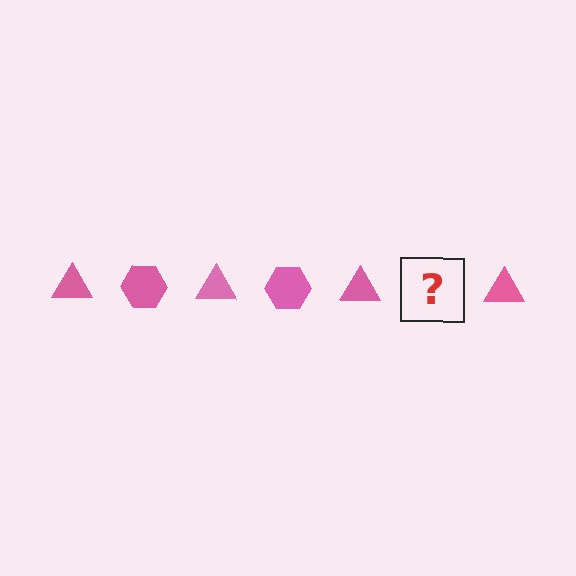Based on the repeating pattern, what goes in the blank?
The blank should be a pink hexagon.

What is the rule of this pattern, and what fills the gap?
The rule is that the pattern cycles through triangle, hexagon shapes in pink. The gap should be filled with a pink hexagon.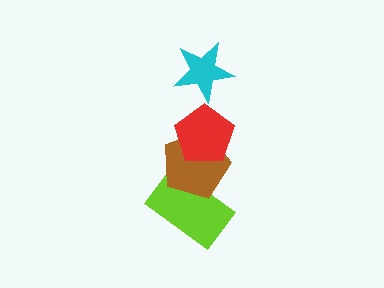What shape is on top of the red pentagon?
The cyan star is on top of the red pentagon.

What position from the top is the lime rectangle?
The lime rectangle is 4th from the top.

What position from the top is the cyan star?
The cyan star is 1st from the top.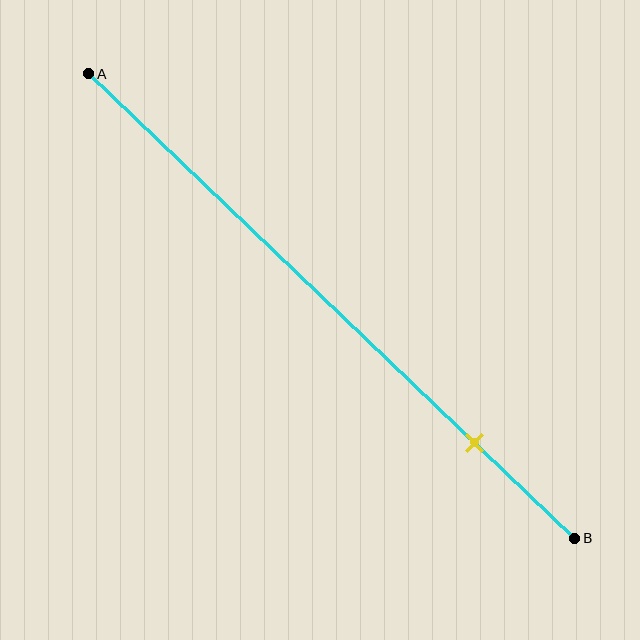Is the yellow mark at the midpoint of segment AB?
No, the mark is at about 80% from A, not at the 50% midpoint.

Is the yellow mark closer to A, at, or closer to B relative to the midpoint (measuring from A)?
The yellow mark is closer to point B than the midpoint of segment AB.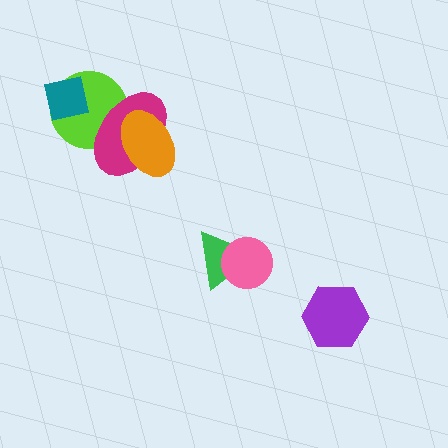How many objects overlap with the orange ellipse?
1 object overlaps with the orange ellipse.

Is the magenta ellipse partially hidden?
Yes, it is partially covered by another shape.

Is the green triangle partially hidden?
Yes, it is partially covered by another shape.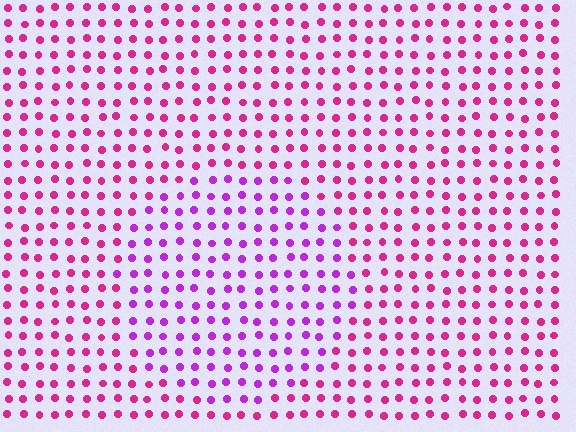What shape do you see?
I see a circle.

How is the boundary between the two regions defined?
The boundary is defined purely by a slight shift in hue (about 35 degrees). Spacing, size, and orientation are identical on both sides.